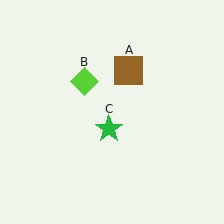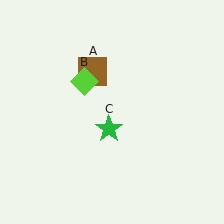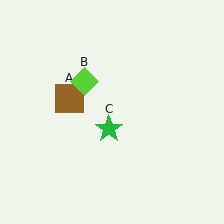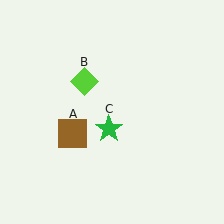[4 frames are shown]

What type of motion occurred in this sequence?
The brown square (object A) rotated counterclockwise around the center of the scene.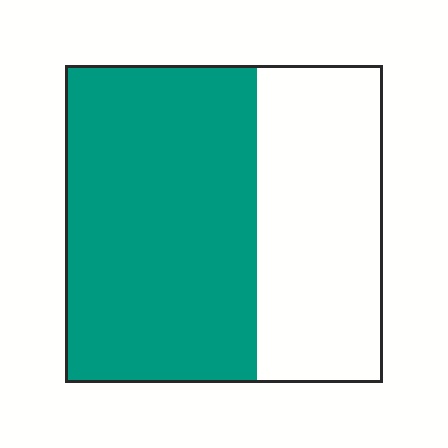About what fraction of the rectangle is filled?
About three fifths (3/5).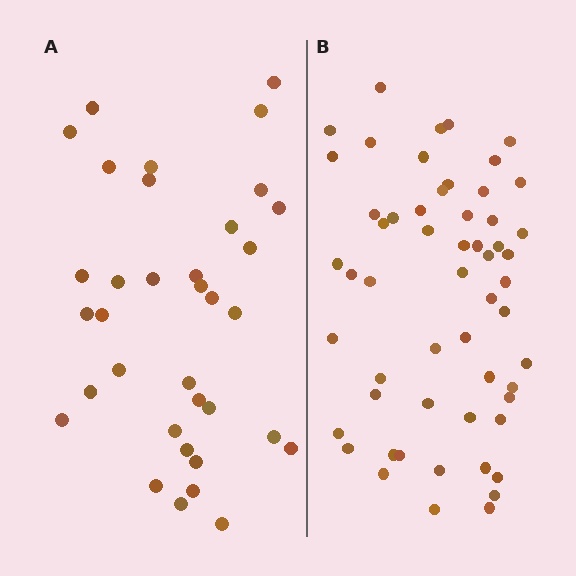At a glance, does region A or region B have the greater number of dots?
Region B (the right region) has more dots.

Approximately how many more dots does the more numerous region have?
Region B has approximately 20 more dots than region A.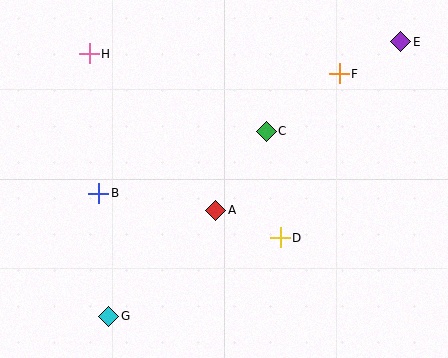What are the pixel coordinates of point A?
Point A is at (216, 210).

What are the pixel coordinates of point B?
Point B is at (99, 193).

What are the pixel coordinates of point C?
Point C is at (266, 131).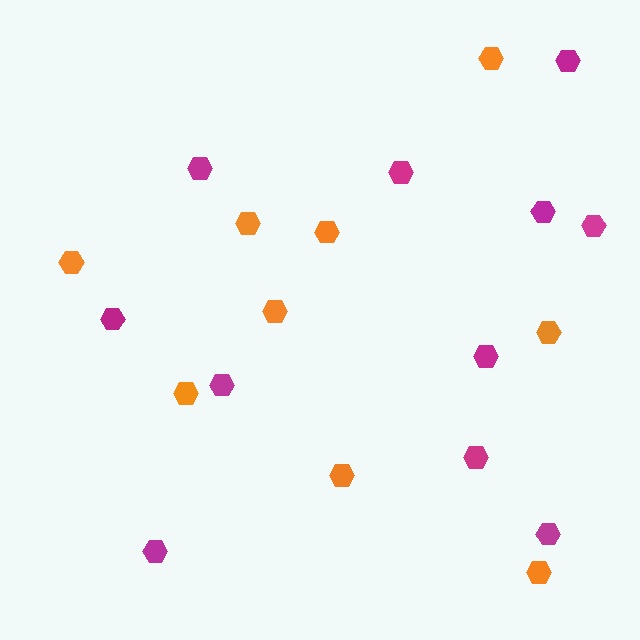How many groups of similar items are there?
There are 2 groups: one group of orange hexagons (9) and one group of magenta hexagons (11).